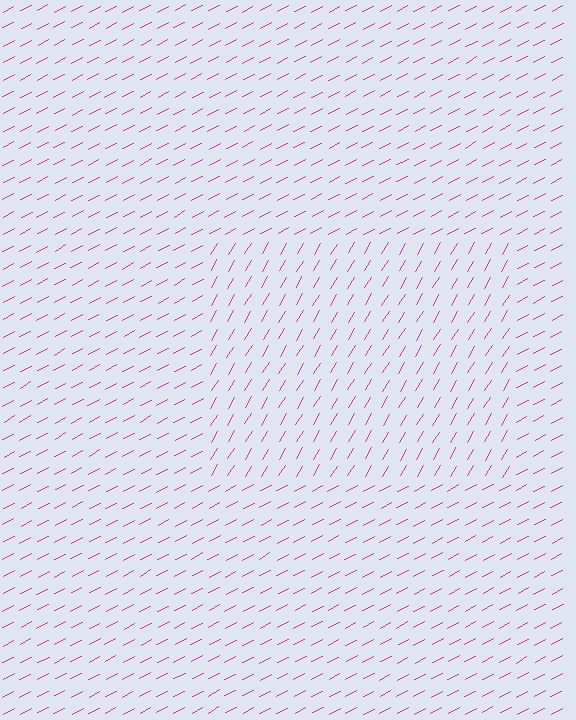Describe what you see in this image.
The image is filled with small magenta line segments. A rectangle region in the image has lines oriented differently from the surrounding lines, creating a visible texture boundary.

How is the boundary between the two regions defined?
The boundary is defined purely by a change in line orientation (approximately 31 degrees difference). All lines are the same color and thickness.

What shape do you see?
I see a rectangle.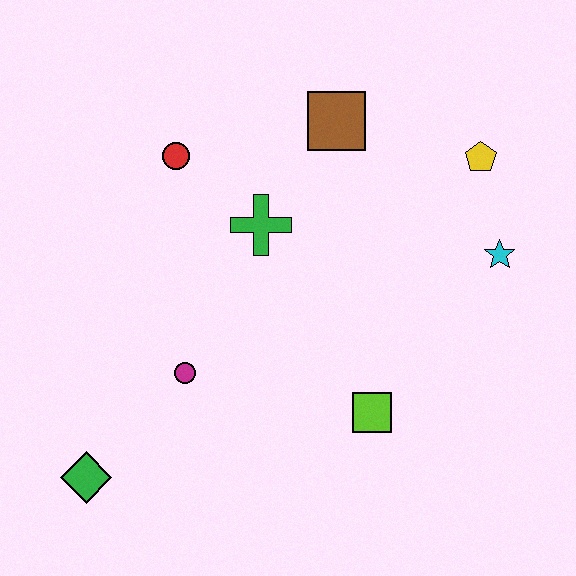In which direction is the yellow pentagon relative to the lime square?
The yellow pentagon is above the lime square.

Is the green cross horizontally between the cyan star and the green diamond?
Yes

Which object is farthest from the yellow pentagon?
The green diamond is farthest from the yellow pentagon.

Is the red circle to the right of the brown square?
No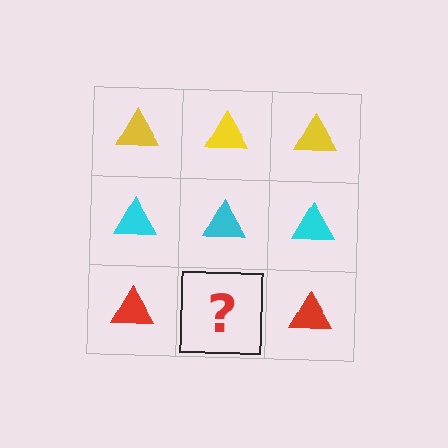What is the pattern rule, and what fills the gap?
The rule is that each row has a consistent color. The gap should be filled with a red triangle.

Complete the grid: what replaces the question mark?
The question mark should be replaced with a red triangle.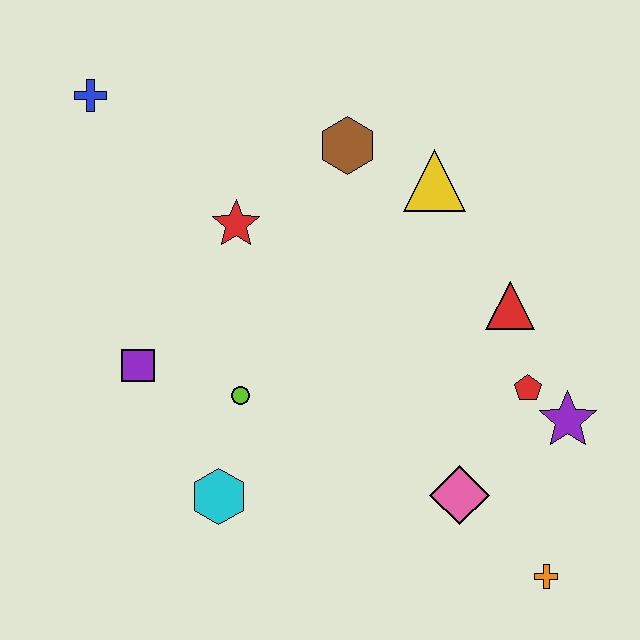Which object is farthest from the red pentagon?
The blue cross is farthest from the red pentagon.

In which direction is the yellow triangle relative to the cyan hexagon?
The yellow triangle is above the cyan hexagon.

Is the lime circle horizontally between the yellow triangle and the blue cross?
Yes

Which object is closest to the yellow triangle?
The brown hexagon is closest to the yellow triangle.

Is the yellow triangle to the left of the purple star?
Yes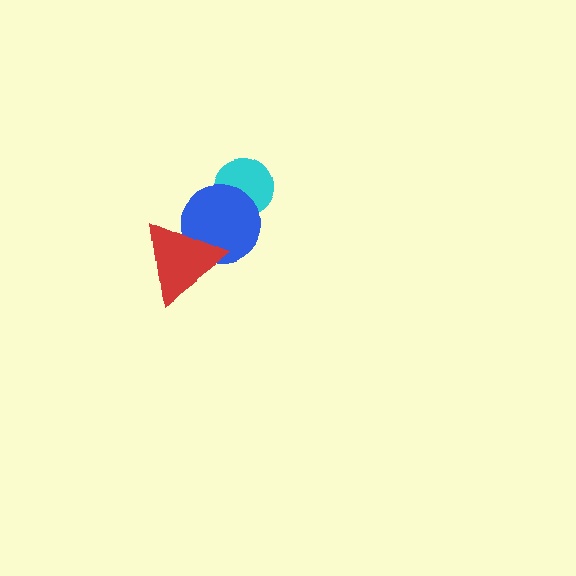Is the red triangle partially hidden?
No, no other shape covers it.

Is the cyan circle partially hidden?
Yes, it is partially covered by another shape.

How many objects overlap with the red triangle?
1 object overlaps with the red triangle.